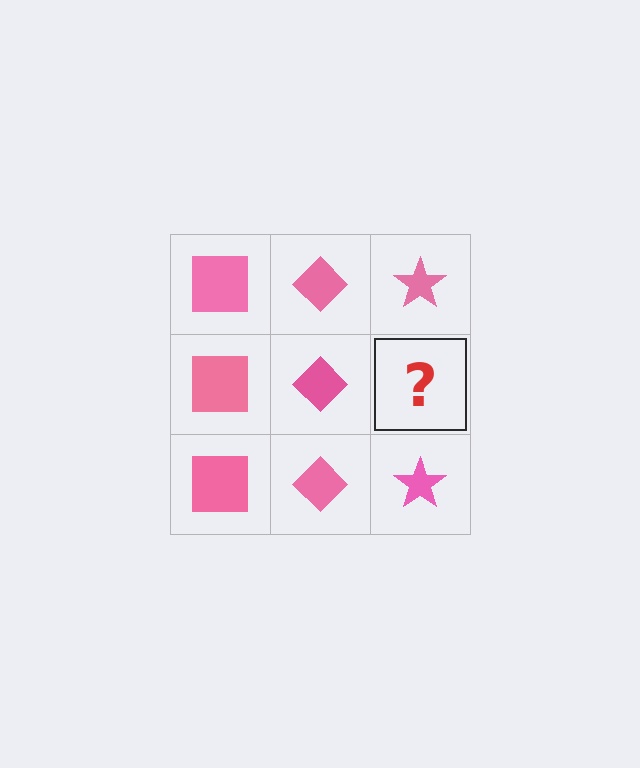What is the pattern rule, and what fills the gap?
The rule is that each column has a consistent shape. The gap should be filled with a pink star.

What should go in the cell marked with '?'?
The missing cell should contain a pink star.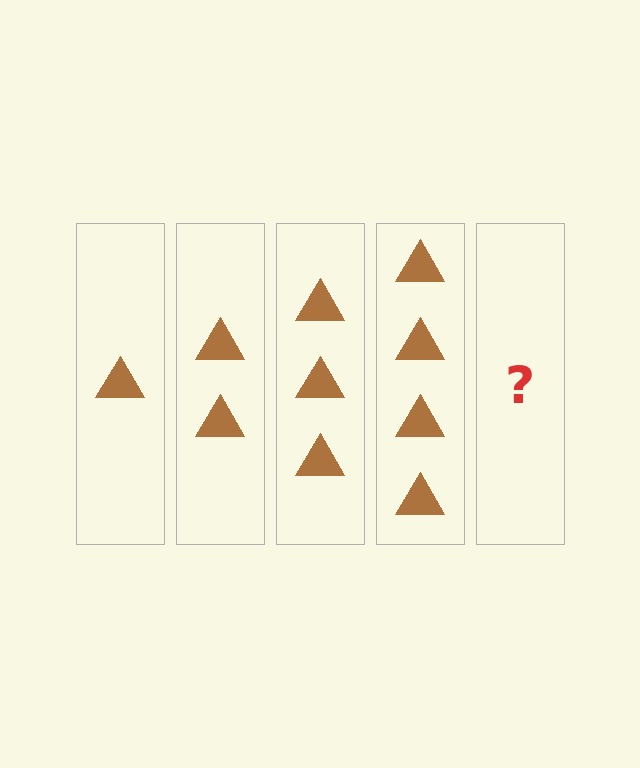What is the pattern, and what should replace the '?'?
The pattern is that each step adds one more triangle. The '?' should be 5 triangles.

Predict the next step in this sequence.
The next step is 5 triangles.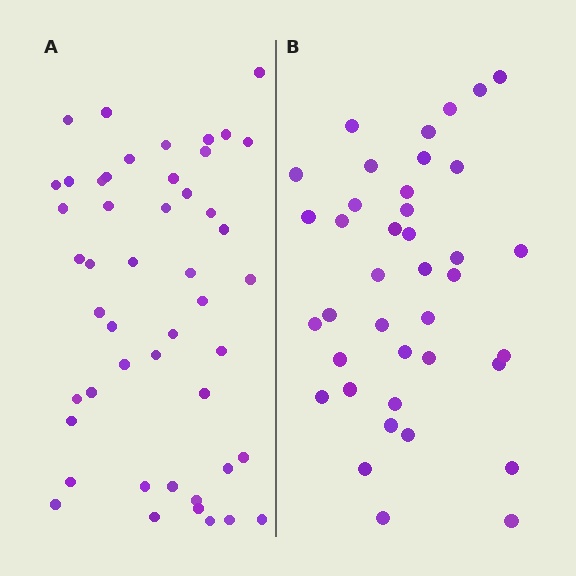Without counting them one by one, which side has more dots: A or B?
Region A (the left region) has more dots.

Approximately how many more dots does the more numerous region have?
Region A has roughly 8 or so more dots than region B.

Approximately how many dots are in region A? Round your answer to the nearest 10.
About 50 dots. (The exact count is 48, which rounds to 50.)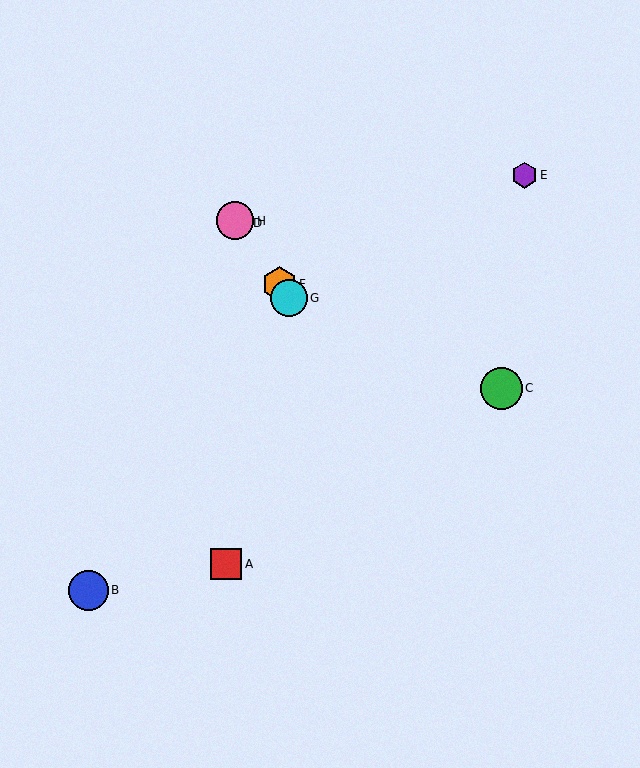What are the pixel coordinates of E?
Object E is at (524, 175).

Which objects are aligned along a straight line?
Objects D, F, G, H are aligned along a straight line.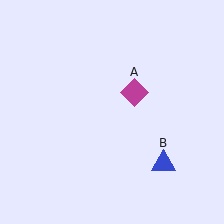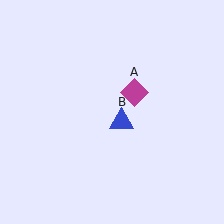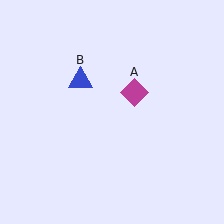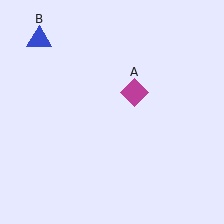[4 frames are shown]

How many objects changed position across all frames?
1 object changed position: blue triangle (object B).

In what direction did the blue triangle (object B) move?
The blue triangle (object B) moved up and to the left.